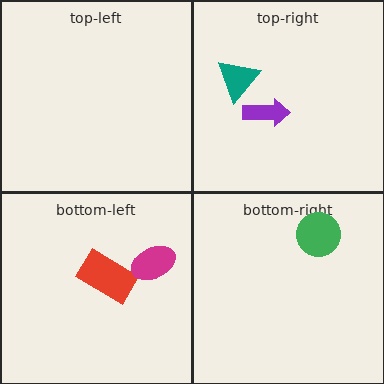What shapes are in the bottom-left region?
The red rectangle, the magenta ellipse.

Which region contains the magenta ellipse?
The bottom-left region.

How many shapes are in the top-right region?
2.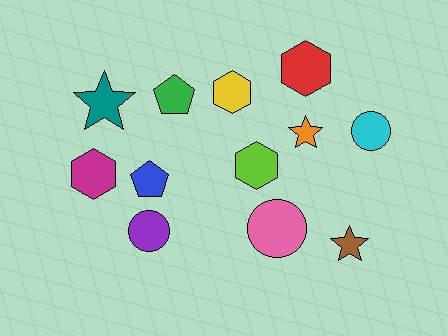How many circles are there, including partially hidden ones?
There are 3 circles.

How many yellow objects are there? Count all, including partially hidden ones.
There is 1 yellow object.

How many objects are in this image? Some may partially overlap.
There are 12 objects.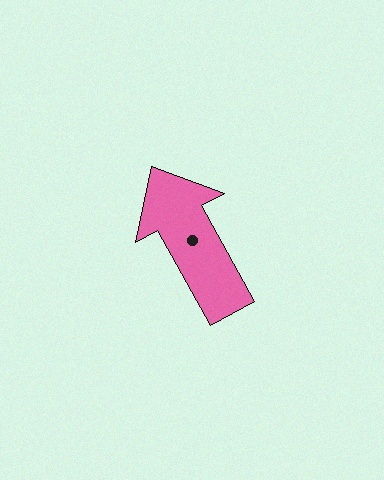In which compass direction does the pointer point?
Northwest.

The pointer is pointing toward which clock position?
Roughly 11 o'clock.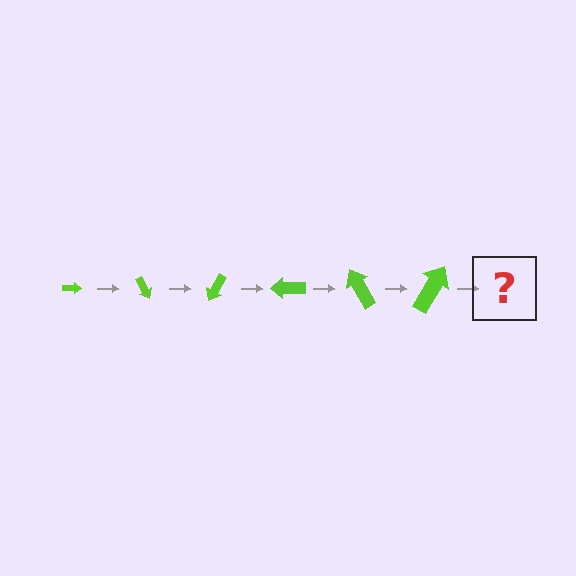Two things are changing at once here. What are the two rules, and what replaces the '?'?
The two rules are that the arrow grows larger each step and it rotates 60 degrees each step. The '?' should be an arrow, larger than the previous one and rotated 360 degrees from the start.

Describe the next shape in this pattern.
It should be an arrow, larger than the previous one and rotated 360 degrees from the start.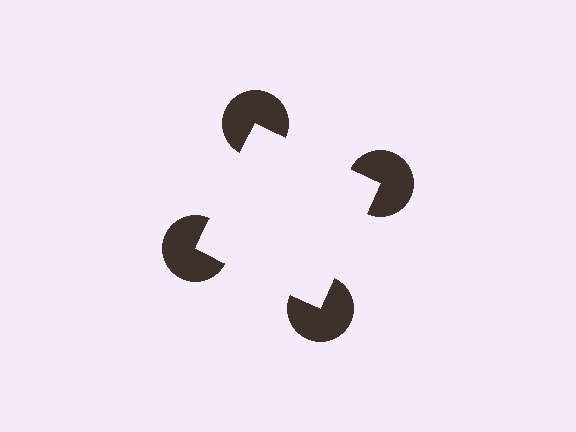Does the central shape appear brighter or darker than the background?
It typically appears slightly brighter than the background, even though no actual brightness change is drawn.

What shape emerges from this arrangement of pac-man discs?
An illusory square — its edges are inferred from the aligned wedge cuts in the pac-man discs, not physically drawn.